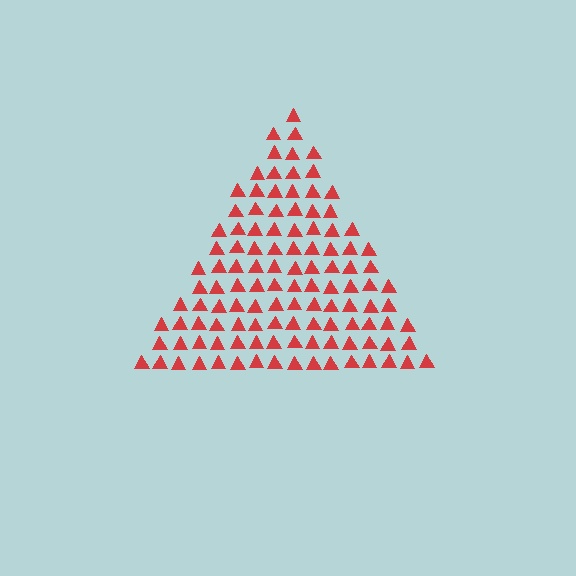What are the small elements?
The small elements are triangles.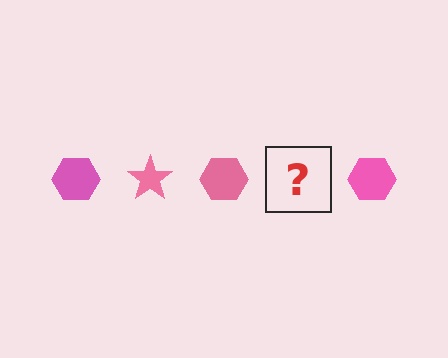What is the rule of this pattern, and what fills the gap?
The rule is that the pattern cycles through hexagon, star shapes in pink. The gap should be filled with a pink star.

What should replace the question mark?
The question mark should be replaced with a pink star.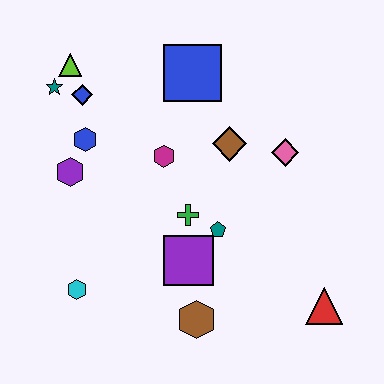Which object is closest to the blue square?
The brown diamond is closest to the blue square.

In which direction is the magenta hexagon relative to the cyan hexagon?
The magenta hexagon is above the cyan hexagon.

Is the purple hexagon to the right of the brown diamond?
No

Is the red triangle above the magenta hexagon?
No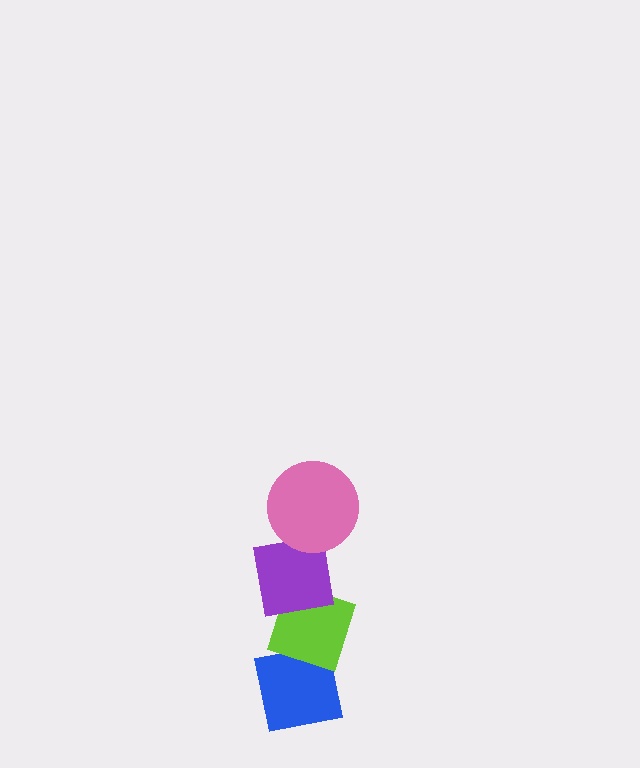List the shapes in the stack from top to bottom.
From top to bottom: the pink circle, the purple square, the lime diamond, the blue square.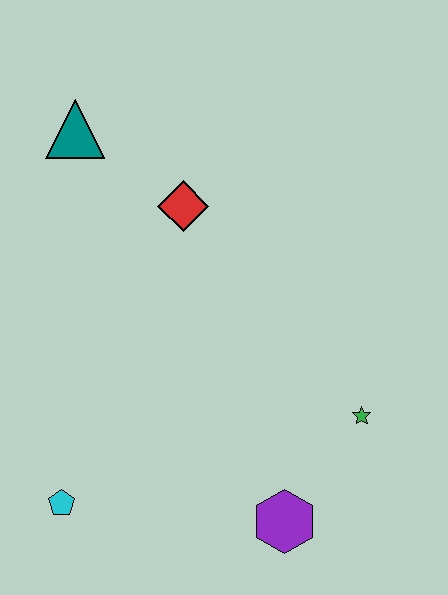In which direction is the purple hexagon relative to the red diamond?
The purple hexagon is below the red diamond.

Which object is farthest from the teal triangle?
The purple hexagon is farthest from the teal triangle.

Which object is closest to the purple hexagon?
The green star is closest to the purple hexagon.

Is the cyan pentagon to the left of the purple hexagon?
Yes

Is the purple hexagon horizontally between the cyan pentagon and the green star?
Yes